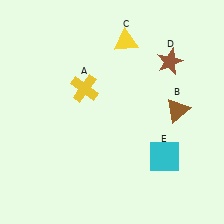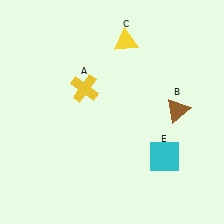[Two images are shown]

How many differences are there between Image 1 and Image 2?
There is 1 difference between the two images.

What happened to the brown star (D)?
The brown star (D) was removed in Image 2. It was in the top-right area of Image 1.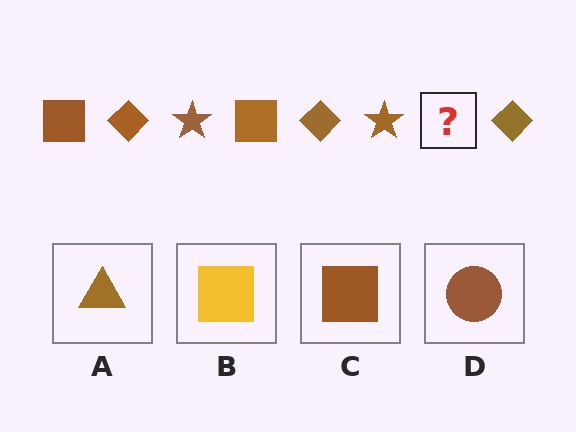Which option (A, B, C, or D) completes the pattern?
C.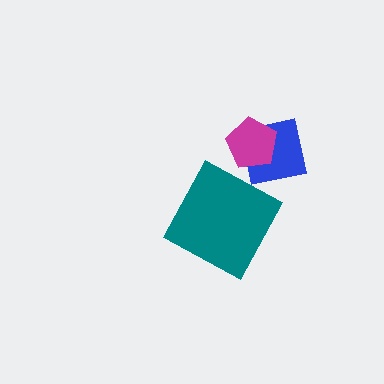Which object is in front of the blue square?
The magenta pentagon is in front of the blue square.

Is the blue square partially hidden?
Yes, it is partially covered by another shape.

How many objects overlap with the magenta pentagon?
1 object overlaps with the magenta pentagon.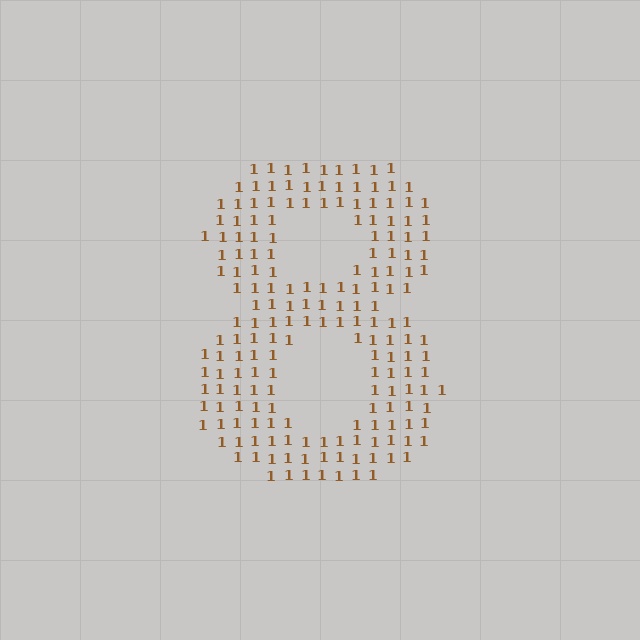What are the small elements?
The small elements are digit 1's.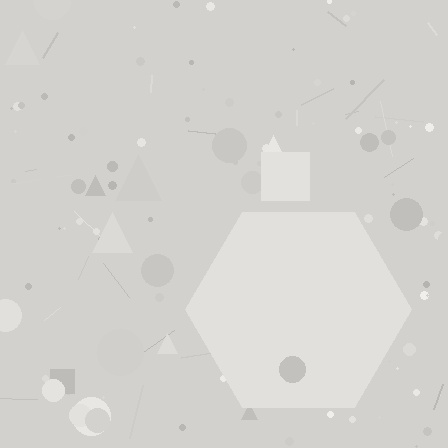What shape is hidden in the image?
A hexagon is hidden in the image.